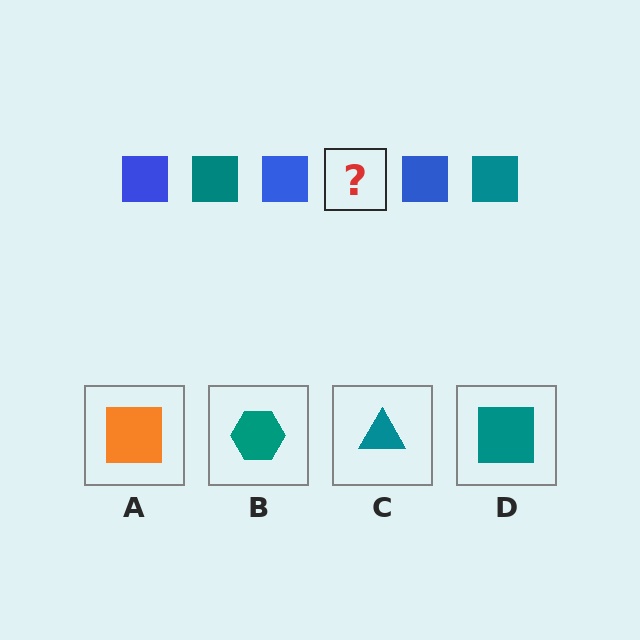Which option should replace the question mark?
Option D.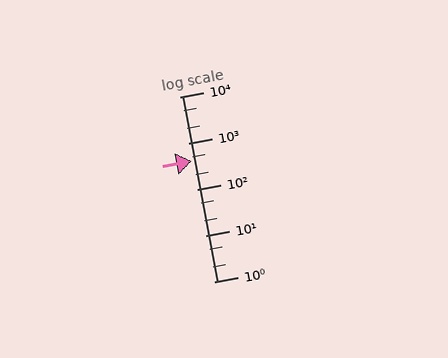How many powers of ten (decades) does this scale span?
The scale spans 4 decades, from 1 to 10000.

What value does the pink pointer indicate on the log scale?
The pointer indicates approximately 410.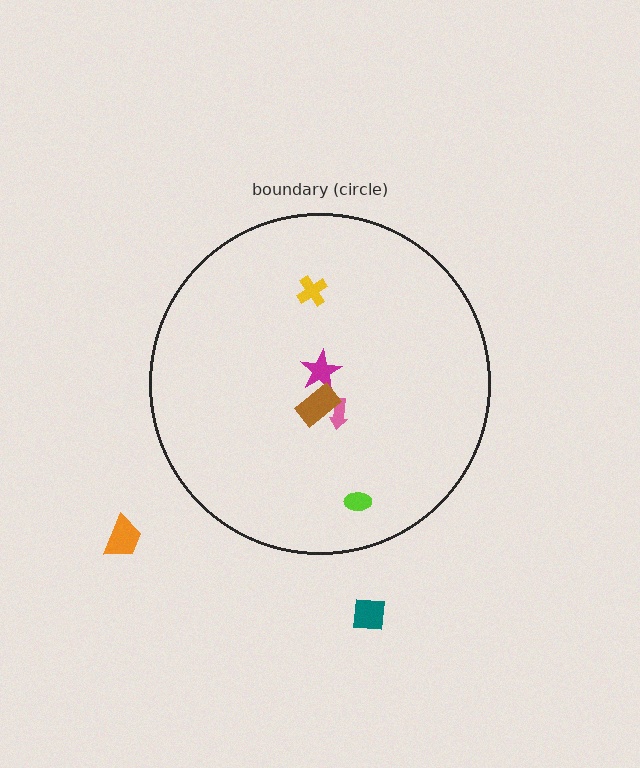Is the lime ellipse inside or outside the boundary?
Inside.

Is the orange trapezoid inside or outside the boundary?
Outside.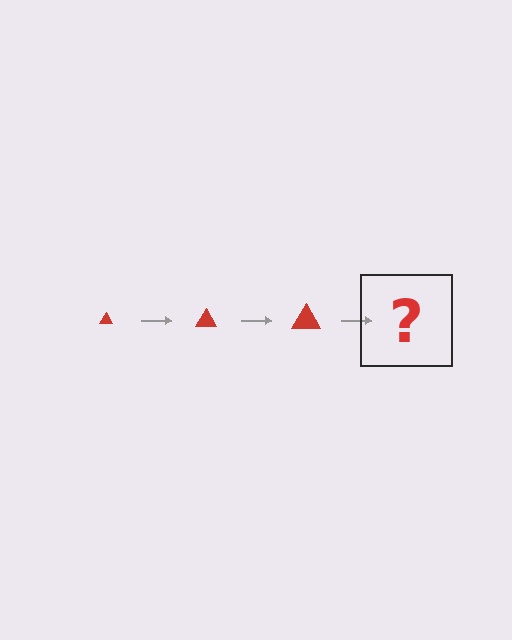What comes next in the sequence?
The next element should be a red triangle, larger than the previous one.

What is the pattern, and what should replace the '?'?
The pattern is that the triangle gets progressively larger each step. The '?' should be a red triangle, larger than the previous one.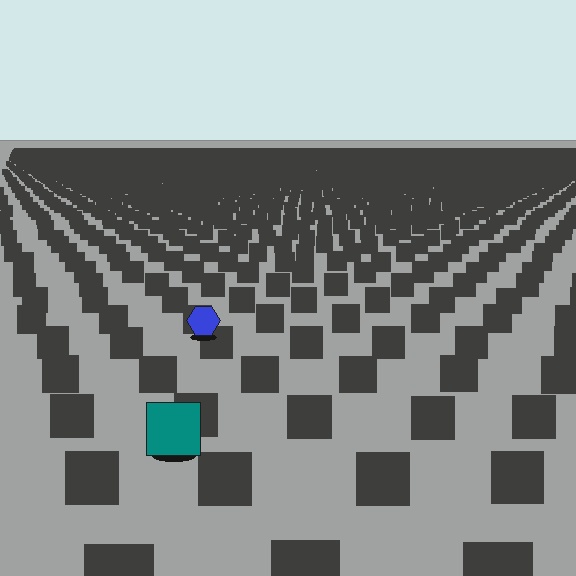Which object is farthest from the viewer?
The blue hexagon is farthest from the viewer. It appears smaller and the ground texture around it is denser.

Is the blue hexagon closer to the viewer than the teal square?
No. The teal square is closer — you can tell from the texture gradient: the ground texture is coarser near it.